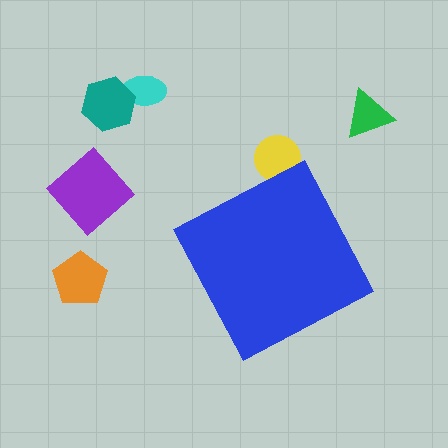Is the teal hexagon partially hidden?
No, the teal hexagon is fully visible.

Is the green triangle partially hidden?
No, the green triangle is fully visible.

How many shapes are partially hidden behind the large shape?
1 shape is partially hidden.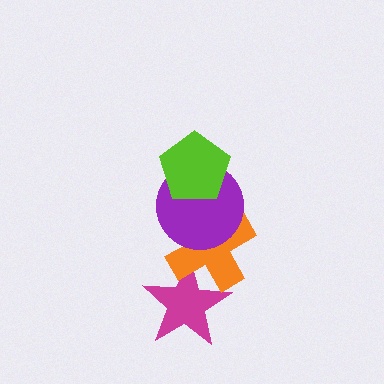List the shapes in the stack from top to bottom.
From top to bottom: the lime pentagon, the purple circle, the orange cross, the magenta star.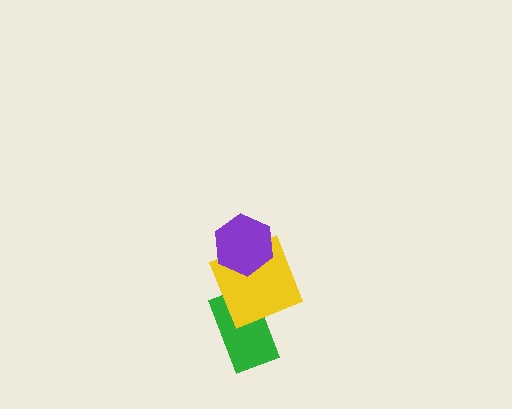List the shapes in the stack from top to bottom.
From top to bottom: the purple hexagon, the yellow square, the green rectangle.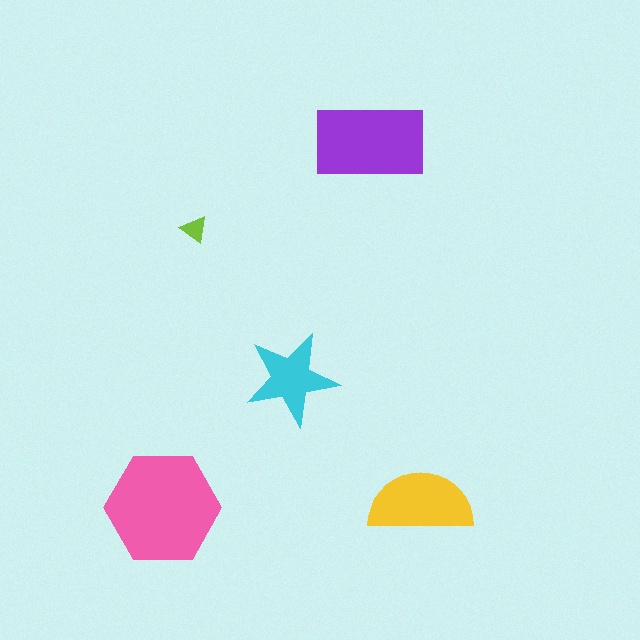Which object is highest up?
The purple rectangle is topmost.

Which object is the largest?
The pink hexagon.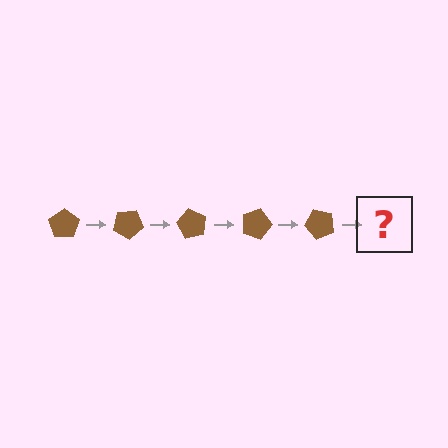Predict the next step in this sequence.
The next step is a brown pentagon rotated 150 degrees.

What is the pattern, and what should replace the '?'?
The pattern is that the pentagon rotates 30 degrees each step. The '?' should be a brown pentagon rotated 150 degrees.